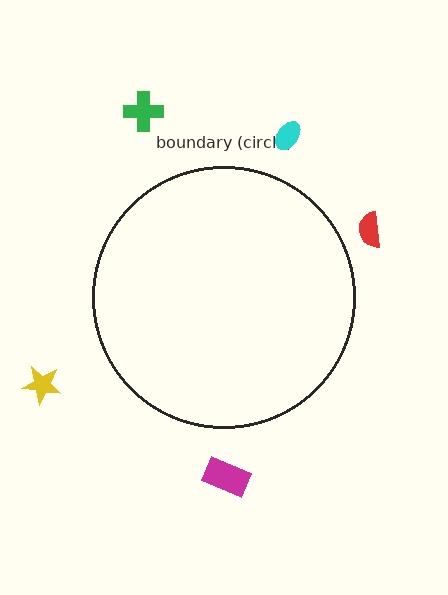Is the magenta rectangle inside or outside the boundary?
Outside.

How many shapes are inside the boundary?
0 inside, 5 outside.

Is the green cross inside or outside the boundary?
Outside.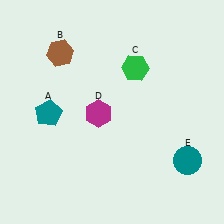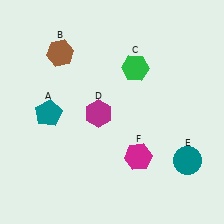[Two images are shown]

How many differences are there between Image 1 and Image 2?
There is 1 difference between the two images.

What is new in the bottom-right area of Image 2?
A magenta hexagon (F) was added in the bottom-right area of Image 2.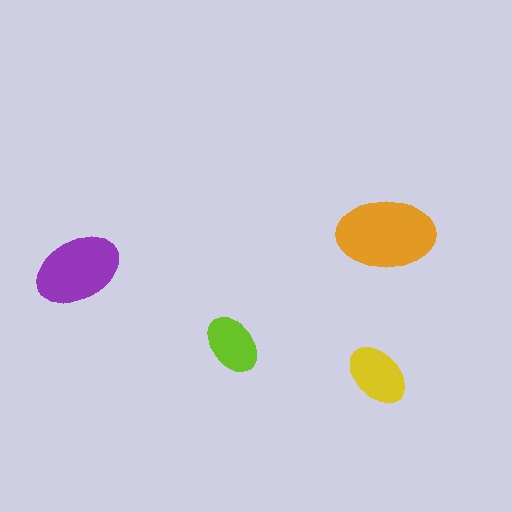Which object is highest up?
The orange ellipse is topmost.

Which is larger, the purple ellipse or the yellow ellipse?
The purple one.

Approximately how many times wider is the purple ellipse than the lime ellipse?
About 1.5 times wider.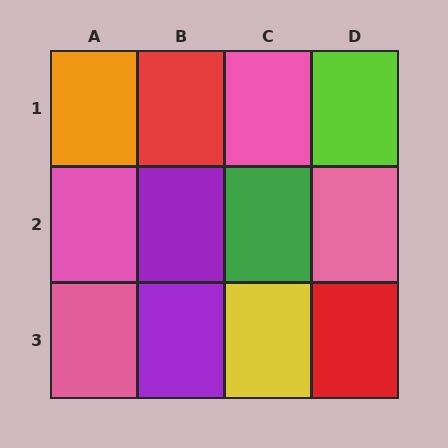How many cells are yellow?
1 cell is yellow.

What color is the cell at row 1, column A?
Orange.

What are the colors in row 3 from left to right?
Pink, purple, yellow, red.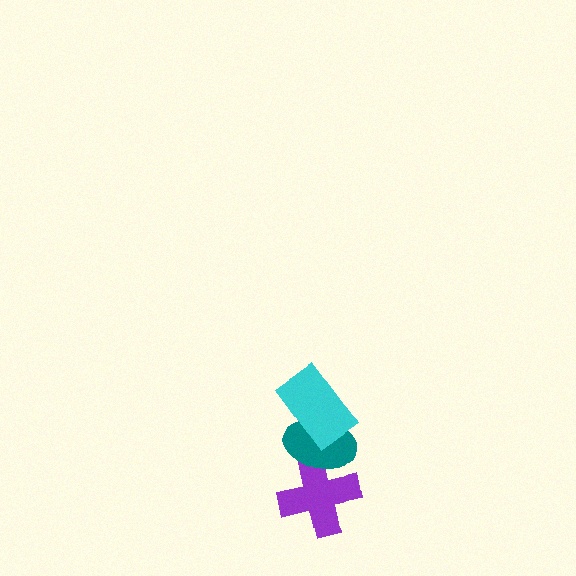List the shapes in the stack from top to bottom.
From top to bottom: the cyan rectangle, the teal ellipse, the purple cross.